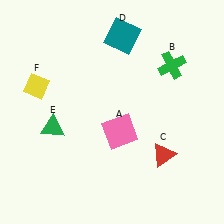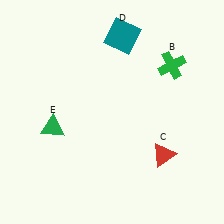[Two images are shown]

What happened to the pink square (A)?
The pink square (A) was removed in Image 2. It was in the bottom-right area of Image 1.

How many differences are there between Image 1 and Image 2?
There are 2 differences between the two images.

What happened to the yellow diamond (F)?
The yellow diamond (F) was removed in Image 2. It was in the top-left area of Image 1.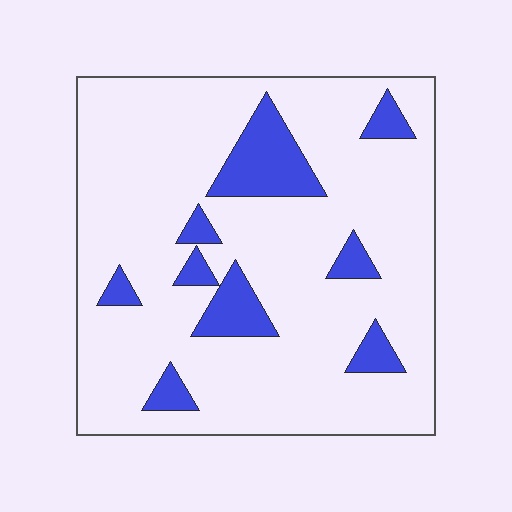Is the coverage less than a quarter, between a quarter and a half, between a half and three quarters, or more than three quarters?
Less than a quarter.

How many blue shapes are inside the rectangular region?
9.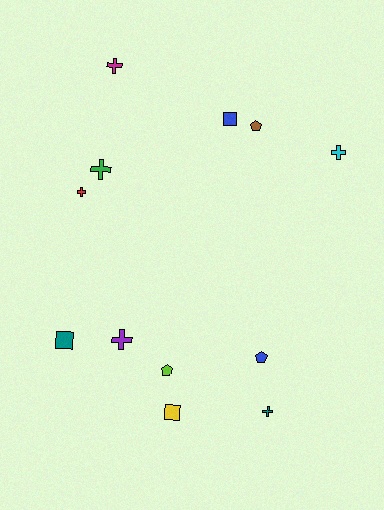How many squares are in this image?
There are 3 squares.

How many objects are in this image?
There are 12 objects.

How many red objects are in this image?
There is 1 red object.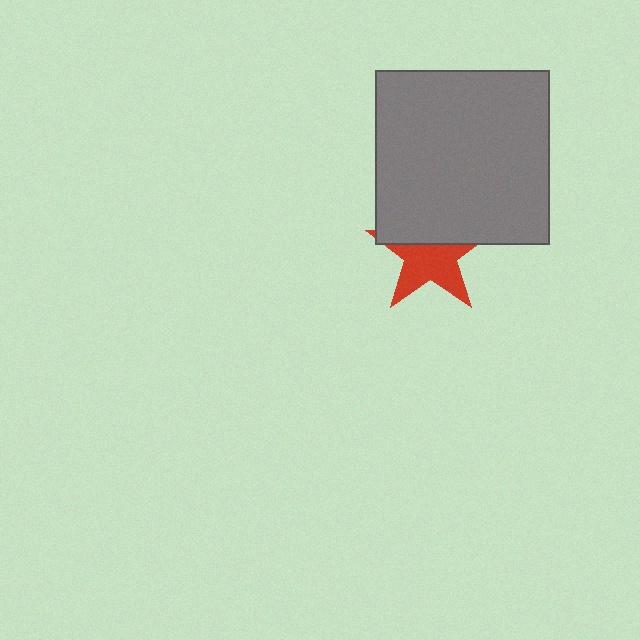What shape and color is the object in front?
The object in front is a gray square.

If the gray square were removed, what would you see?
You would see the complete red star.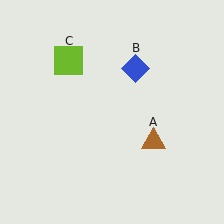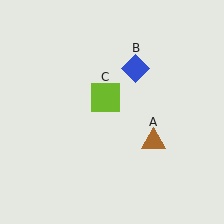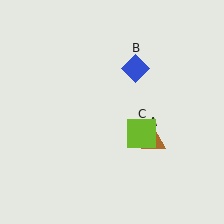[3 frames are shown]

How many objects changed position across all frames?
1 object changed position: lime square (object C).